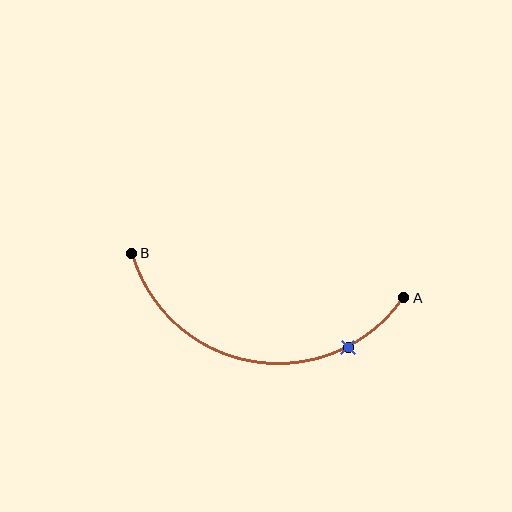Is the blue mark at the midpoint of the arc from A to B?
No. The blue mark lies on the arc but is closer to endpoint A. The arc midpoint would be at the point on the curve equidistant along the arc from both A and B.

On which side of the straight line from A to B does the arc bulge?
The arc bulges below the straight line connecting A and B.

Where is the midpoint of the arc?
The arc midpoint is the point on the curve farthest from the straight line joining A and B. It sits below that line.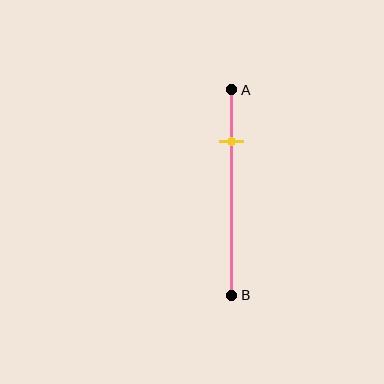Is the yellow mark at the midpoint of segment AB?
No, the mark is at about 25% from A, not at the 50% midpoint.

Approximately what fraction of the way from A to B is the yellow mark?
The yellow mark is approximately 25% of the way from A to B.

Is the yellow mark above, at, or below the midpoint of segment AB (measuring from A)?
The yellow mark is above the midpoint of segment AB.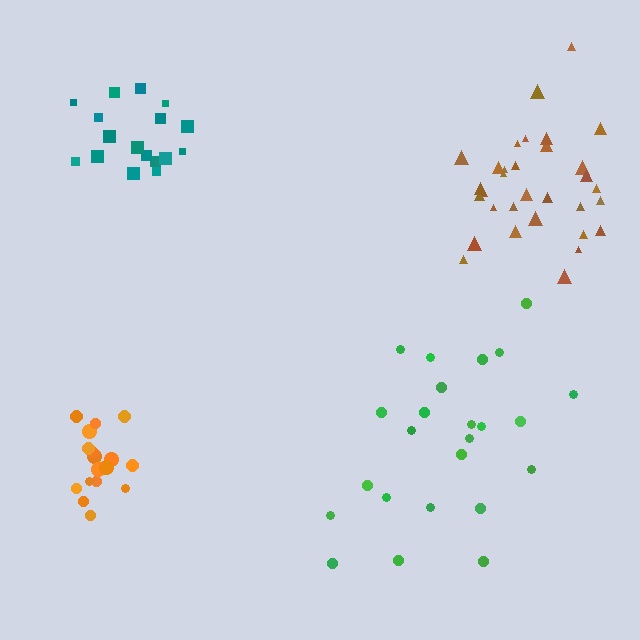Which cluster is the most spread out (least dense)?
Green.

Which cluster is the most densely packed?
Teal.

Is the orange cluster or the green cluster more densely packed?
Orange.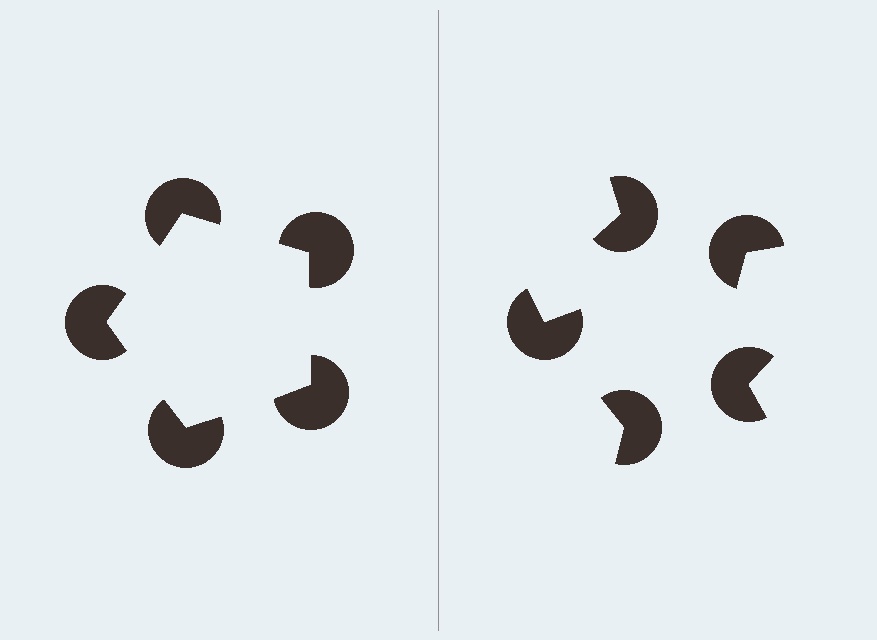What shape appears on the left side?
An illusory pentagon.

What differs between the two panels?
The pac-man discs are positioned identically on both sides; only the wedge orientations differ. On the left they align to a pentagon; on the right they are misaligned.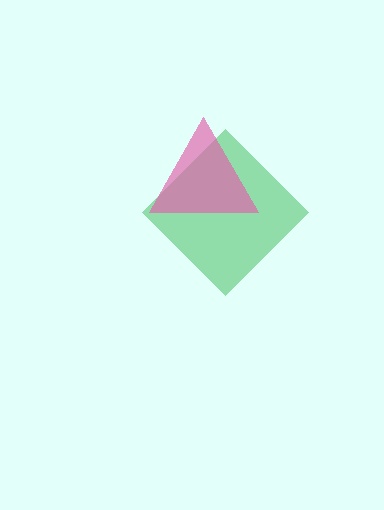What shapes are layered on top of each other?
The layered shapes are: a green diamond, a pink triangle.